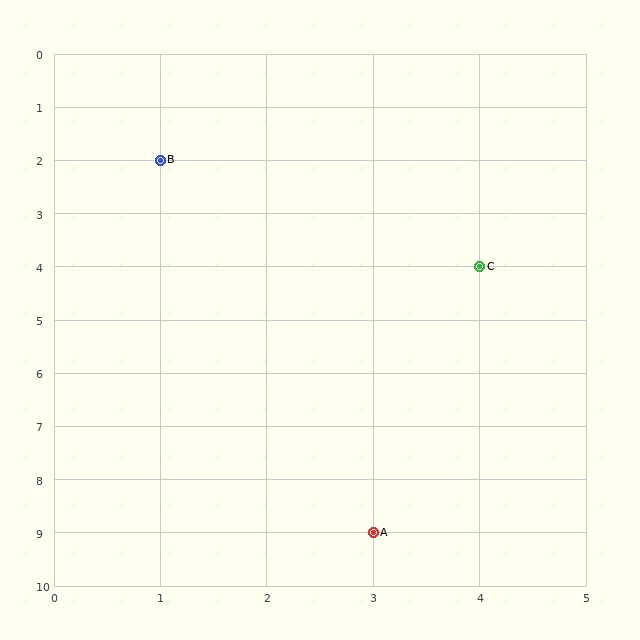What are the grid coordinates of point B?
Point B is at grid coordinates (1, 2).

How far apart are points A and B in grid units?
Points A and B are 2 columns and 7 rows apart (about 7.3 grid units diagonally).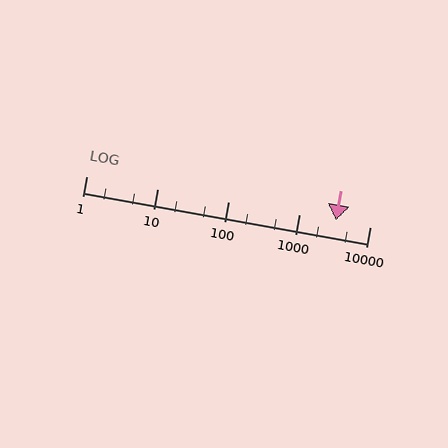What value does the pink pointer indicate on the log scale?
The pointer indicates approximately 3300.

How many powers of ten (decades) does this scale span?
The scale spans 4 decades, from 1 to 10000.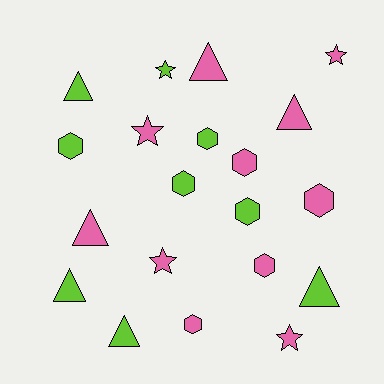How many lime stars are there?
There is 1 lime star.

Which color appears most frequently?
Pink, with 11 objects.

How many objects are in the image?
There are 20 objects.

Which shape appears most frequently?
Hexagon, with 8 objects.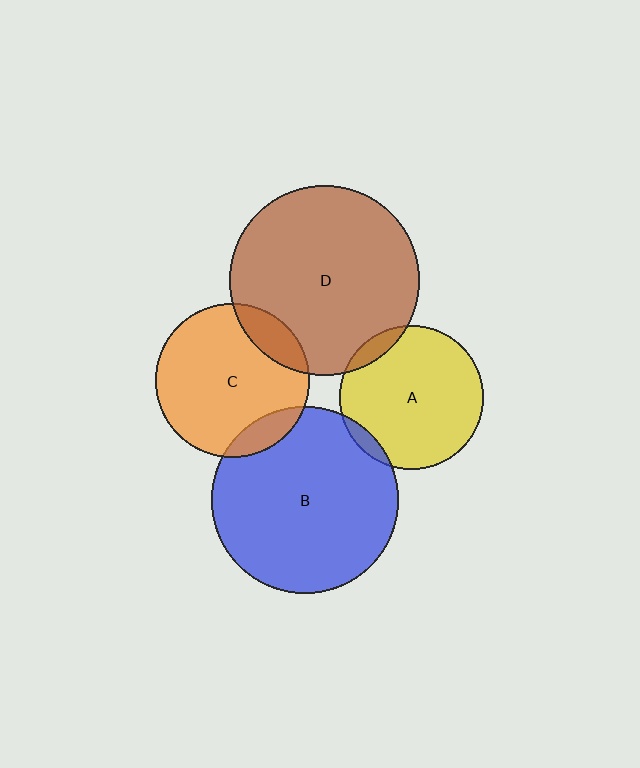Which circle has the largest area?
Circle D (brown).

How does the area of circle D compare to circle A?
Approximately 1.8 times.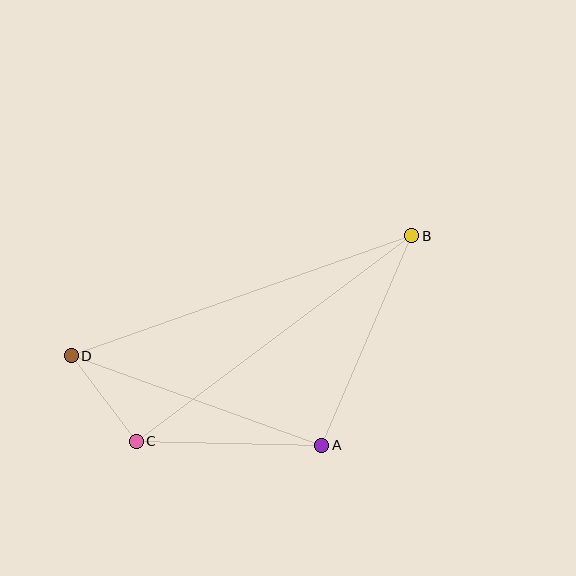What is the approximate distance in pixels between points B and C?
The distance between B and C is approximately 343 pixels.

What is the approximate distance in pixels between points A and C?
The distance between A and C is approximately 185 pixels.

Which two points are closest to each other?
Points C and D are closest to each other.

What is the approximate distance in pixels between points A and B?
The distance between A and B is approximately 228 pixels.